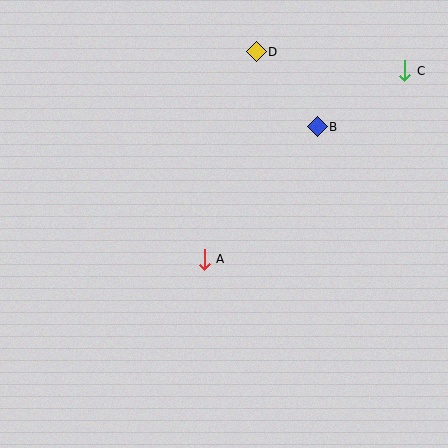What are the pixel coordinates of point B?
Point B is at (317, 127).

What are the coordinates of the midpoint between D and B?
The midpoint between D and B is at (287, 89).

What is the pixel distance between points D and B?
The distance between D and B is 96 pixels.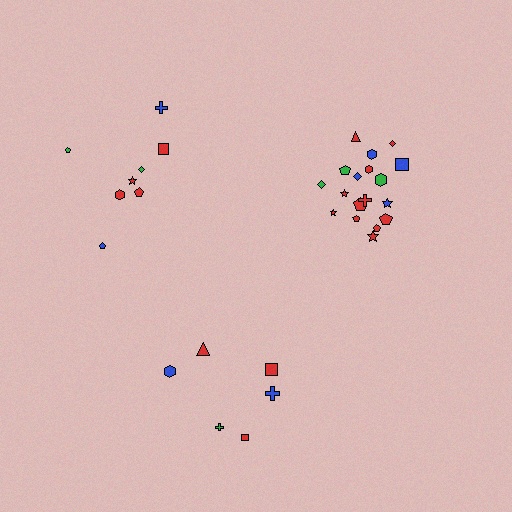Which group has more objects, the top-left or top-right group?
The top-right group.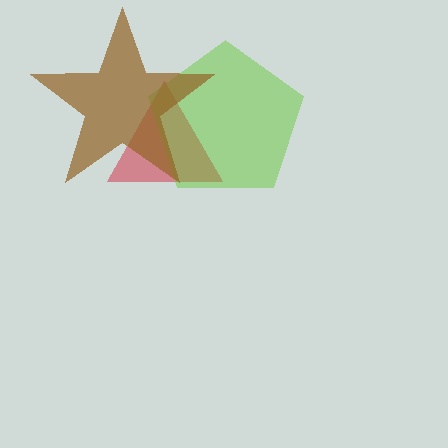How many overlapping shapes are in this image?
There are 3 overlapping shapes in the image.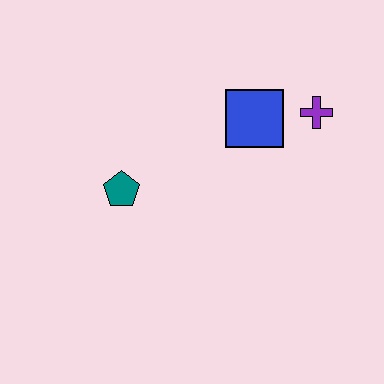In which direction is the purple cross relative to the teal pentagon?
The purple cross is to the right of the teal pentagon.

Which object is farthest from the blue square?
The teal pentagon is farthest from the blue square.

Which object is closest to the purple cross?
The blue square is closest to the purple cross.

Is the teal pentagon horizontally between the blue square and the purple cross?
No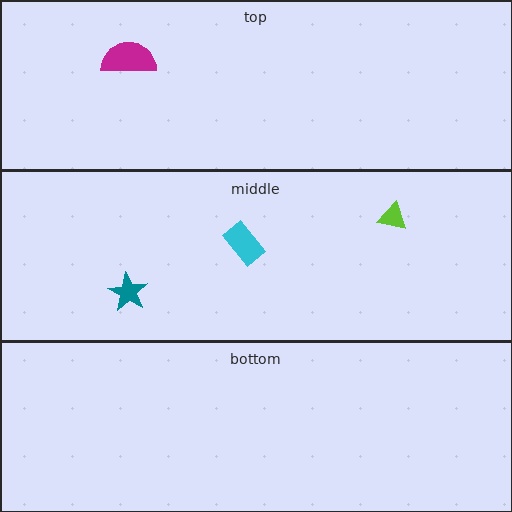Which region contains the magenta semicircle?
The top region.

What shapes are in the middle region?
The cyan rectangle, the teal star, the lime triangle.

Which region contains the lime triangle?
The middle region.